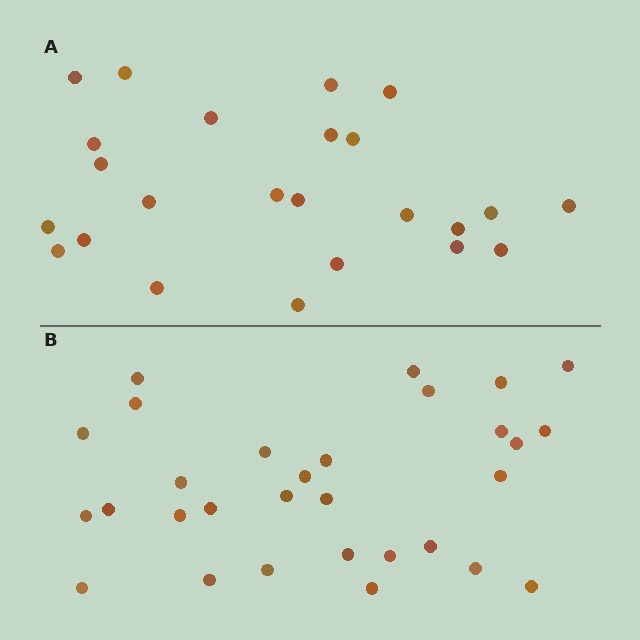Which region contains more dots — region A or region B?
Region B (the bottom region) has more dots.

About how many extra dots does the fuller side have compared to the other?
Region B has about 6 more dots than region A.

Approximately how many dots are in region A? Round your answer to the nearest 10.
About 20 dots. (The exact count is 24, which rounds to 20.)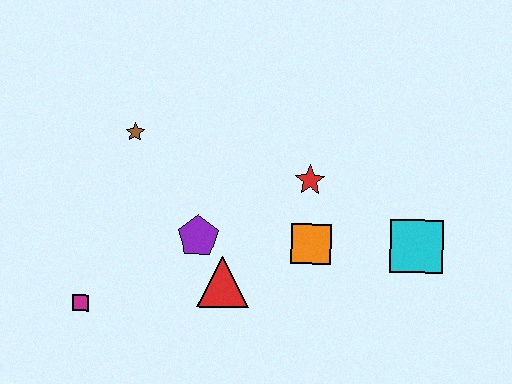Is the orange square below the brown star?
Yes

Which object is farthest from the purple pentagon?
The cyan square is farthest from the purple pentagon.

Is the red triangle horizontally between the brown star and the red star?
Yes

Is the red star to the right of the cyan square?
No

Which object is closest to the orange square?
The red star is closest to the orange square.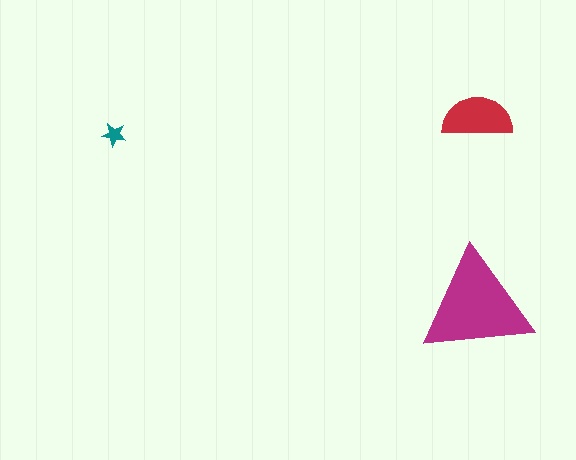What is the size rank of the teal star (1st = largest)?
3rd.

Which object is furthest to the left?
The teal star is leftmost.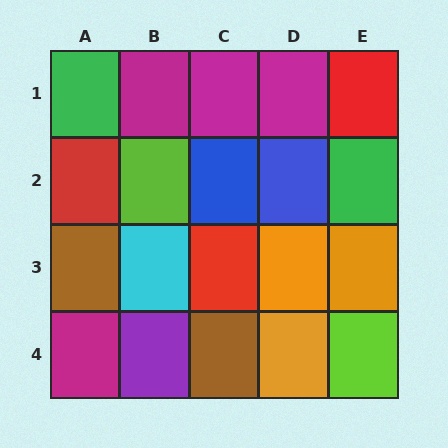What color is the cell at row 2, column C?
Blue.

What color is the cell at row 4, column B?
Purple.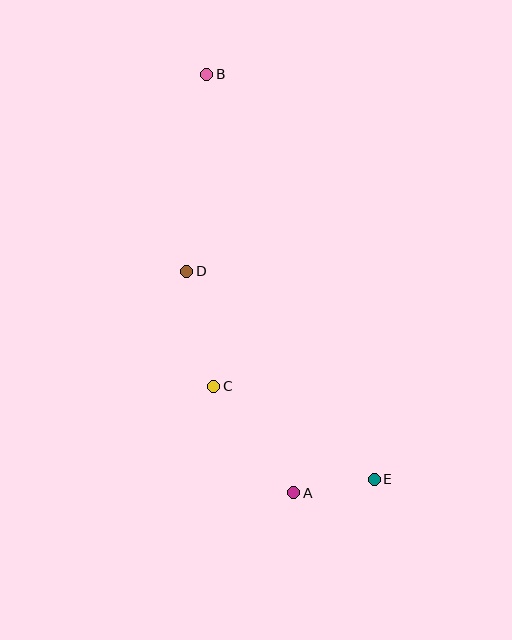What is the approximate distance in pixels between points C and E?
The distance between C and E is approximately 186 pixels.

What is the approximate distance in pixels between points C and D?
The distance between C and D is approximately 118 pixels.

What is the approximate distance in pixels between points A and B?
The distance between A and B is approximately 428 pixels.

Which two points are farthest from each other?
Points B and E are farthest from each other.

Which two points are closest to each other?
Points A and E are closest to each other.